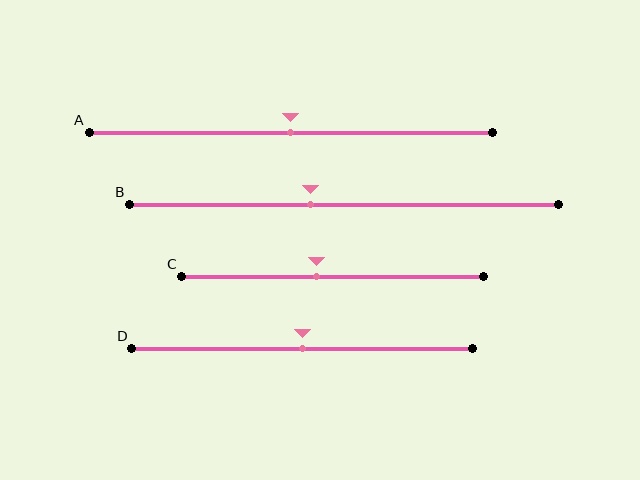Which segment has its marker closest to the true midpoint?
Segment A has its marker closest to the true midpoint.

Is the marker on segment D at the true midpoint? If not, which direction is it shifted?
Yes, the marker on segment D is at the true midpoint.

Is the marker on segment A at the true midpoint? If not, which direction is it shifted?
Yes, the marker on segment A is at the true midpoint.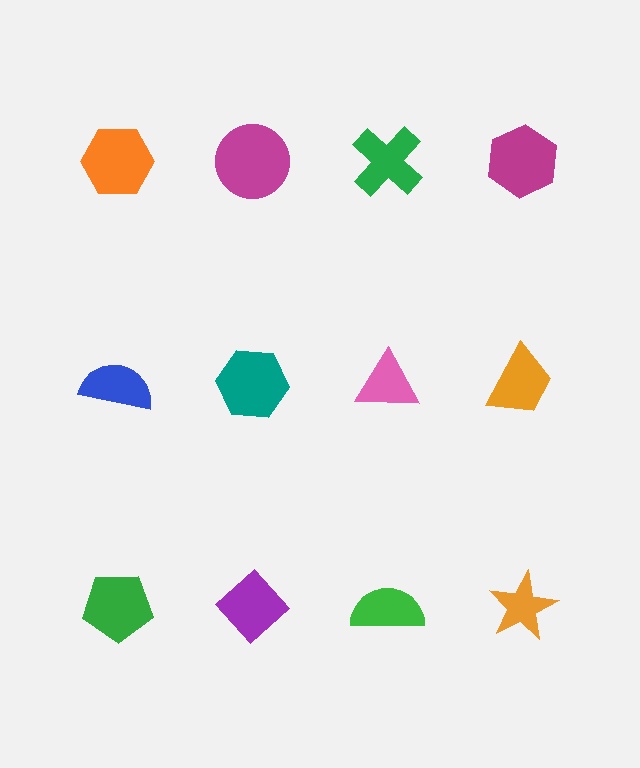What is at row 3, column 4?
An orange star.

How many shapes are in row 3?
4 shapes.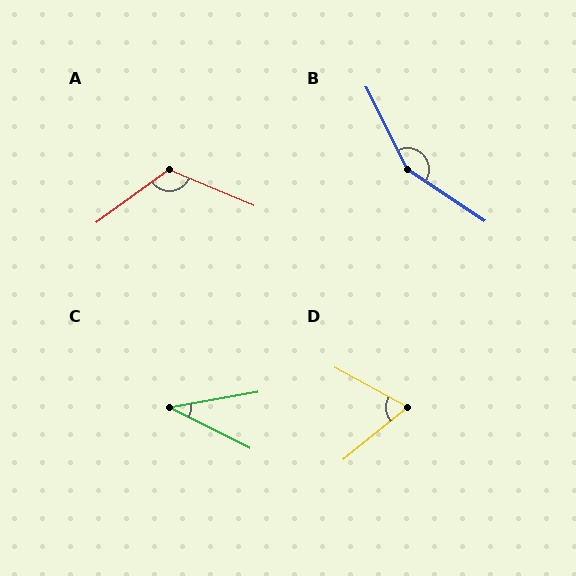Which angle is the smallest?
C, at approximately 37 degrees.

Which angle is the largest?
B, at approximately 151 degrees.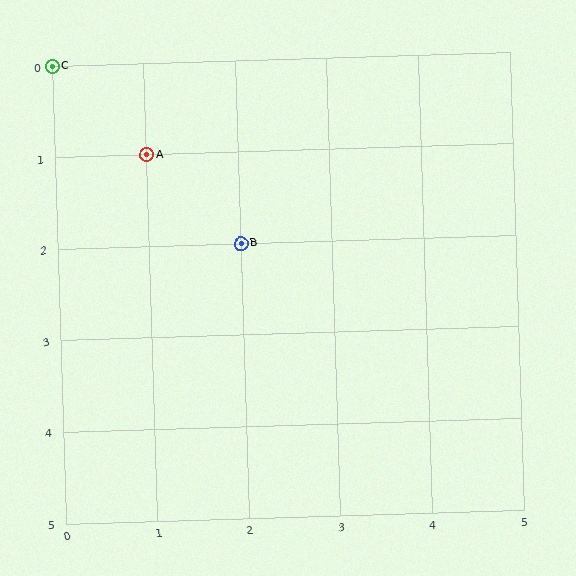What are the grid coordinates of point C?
Point C is at grid coordinates (0, 0).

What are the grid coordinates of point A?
Point A is at grid coordinates (1, 1).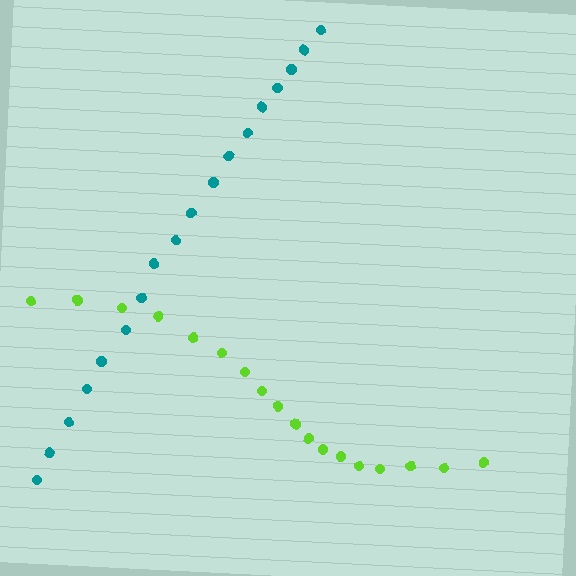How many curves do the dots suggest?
There are 2 distinct paths.